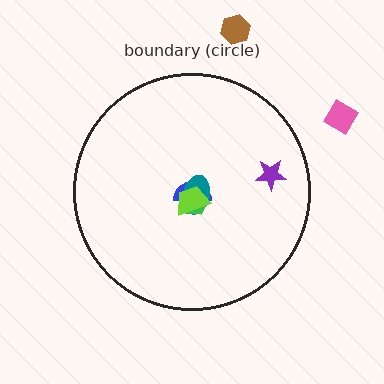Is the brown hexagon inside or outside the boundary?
Outside.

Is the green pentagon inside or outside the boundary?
Inside.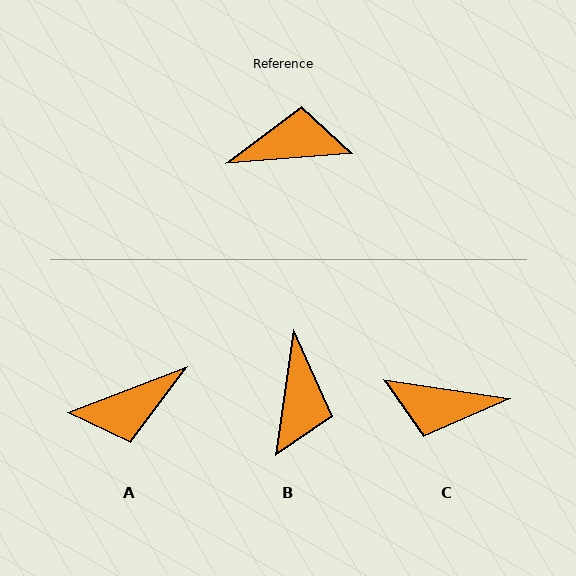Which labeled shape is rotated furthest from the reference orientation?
C, about 167 degrees away.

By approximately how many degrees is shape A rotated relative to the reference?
Approximately 164 degrees clockwise.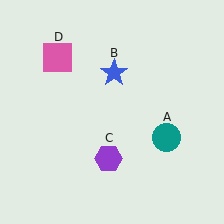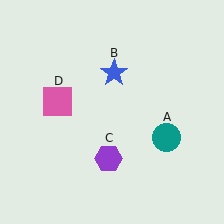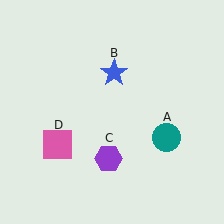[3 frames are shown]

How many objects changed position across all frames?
1 object changed position: pink square (object D).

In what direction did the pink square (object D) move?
The pink square (object D) moved down.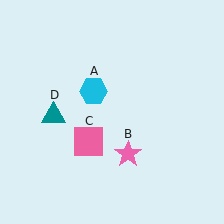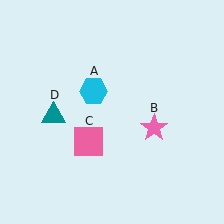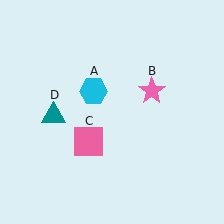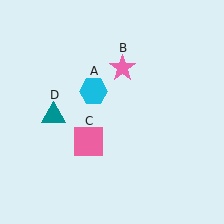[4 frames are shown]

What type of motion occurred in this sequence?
The pink star (object B) rotated counterclockwise around the center of the scene.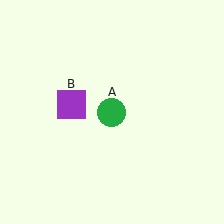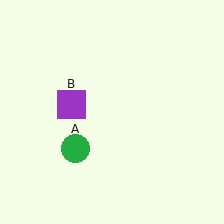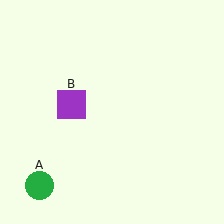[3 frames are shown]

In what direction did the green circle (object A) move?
The green circle (object A) moved down and to the left.